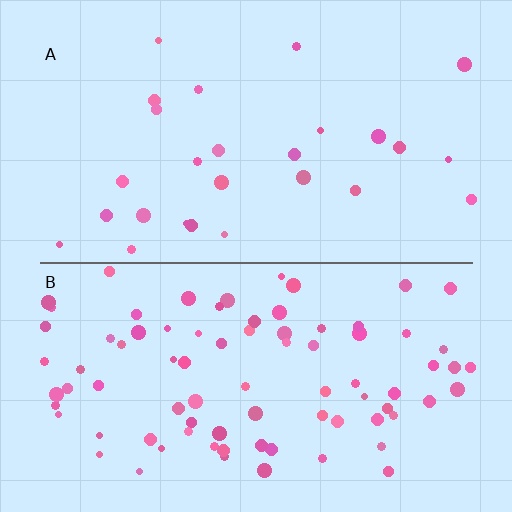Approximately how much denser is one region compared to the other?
Approximately 3.1× — region B over region A.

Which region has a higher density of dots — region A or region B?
B (the bottom).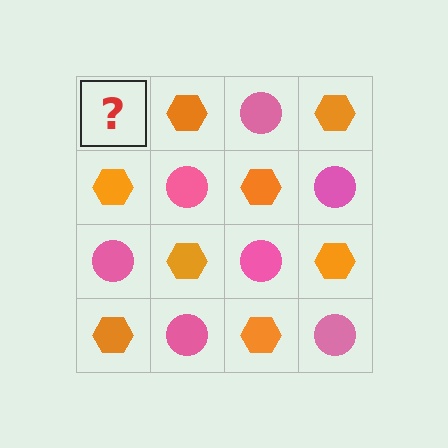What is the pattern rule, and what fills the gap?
The rule is that it alternates pink circle and orange hexagon in a checkerboard pattern. The gap should be filled with a pink circle.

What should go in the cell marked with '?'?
The missing cell should contain a pink circle.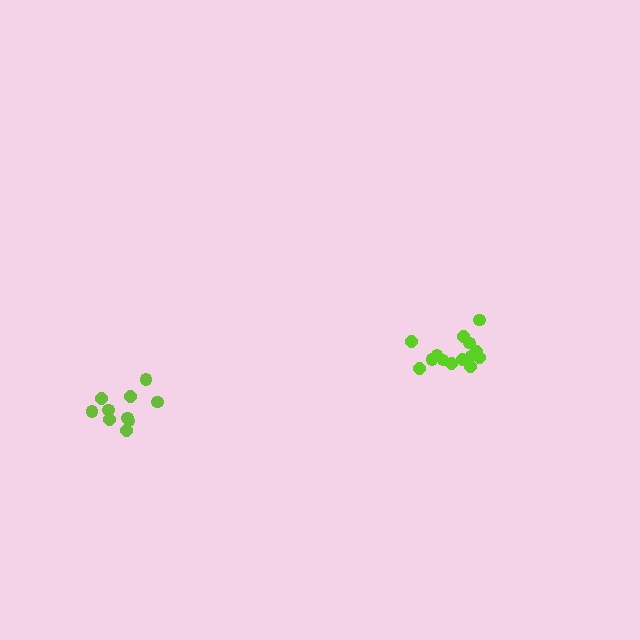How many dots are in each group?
Group 1: 14 dots, Group 2: 10 dots (24 total).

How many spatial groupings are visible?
There are 2 spatial groupings.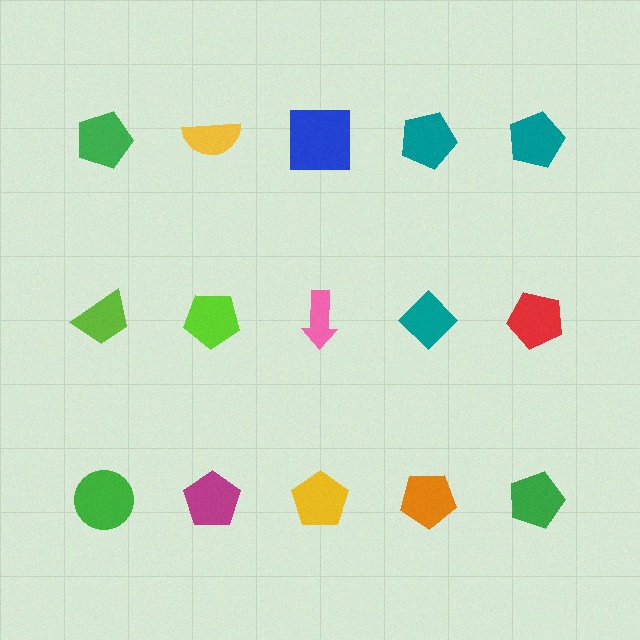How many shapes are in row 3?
5 shapes.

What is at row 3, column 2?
A magenta pentagon.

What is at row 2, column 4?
A teal diamond.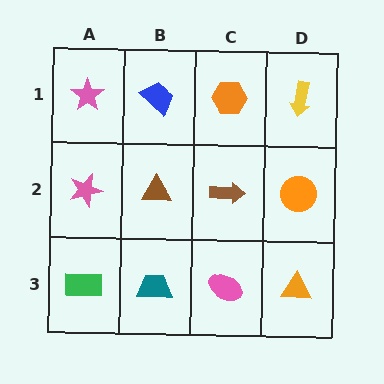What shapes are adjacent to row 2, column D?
A yellow arrow (row 1, column D), an orange triangle (row 3, column D), a brown arrow (row 2, column C).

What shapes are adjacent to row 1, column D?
An orange circle (row 2, column D), an orange hexagon (row 1, column C).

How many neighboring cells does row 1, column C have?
3.